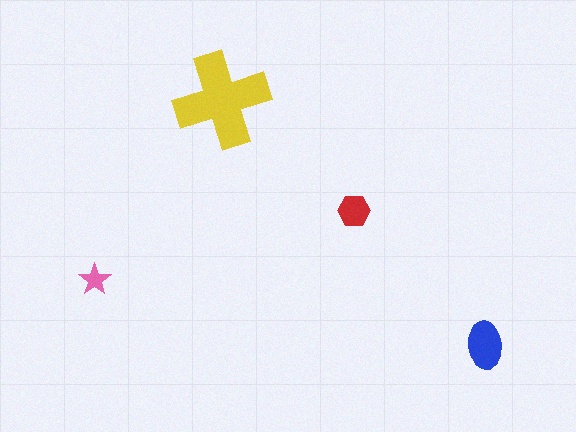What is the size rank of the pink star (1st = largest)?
4th.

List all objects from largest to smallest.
The yellow cross, the blue ellipse, the red hexagon, the pink star.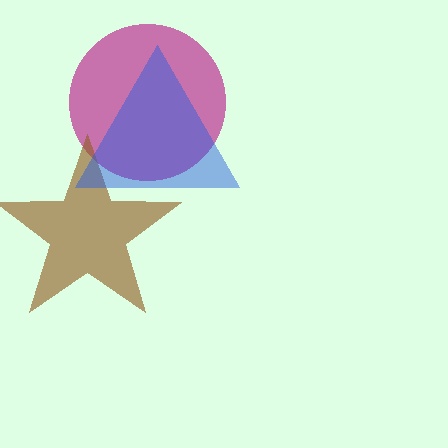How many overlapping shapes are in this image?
There are 3 overlapping shapes in the image.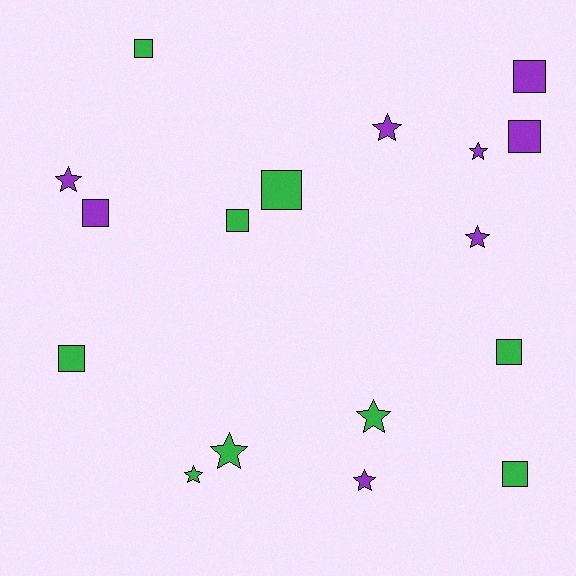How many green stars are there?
There are 3 green stars.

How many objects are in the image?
There are 17 objects.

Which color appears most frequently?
Green, with 9 objects.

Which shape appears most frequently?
Square, with 9 objects.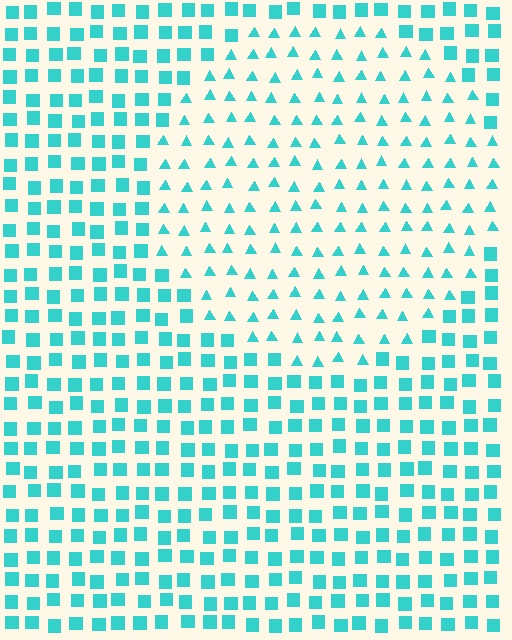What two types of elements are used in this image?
The image uses triangles inside the circle region and squares outside it.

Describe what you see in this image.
The image is filled with small cyan elements arranged in a uniform grid. A circle-shaped region contains triangles, while the surrounding area contains squares. The boundary is defined purely by the change in element shape.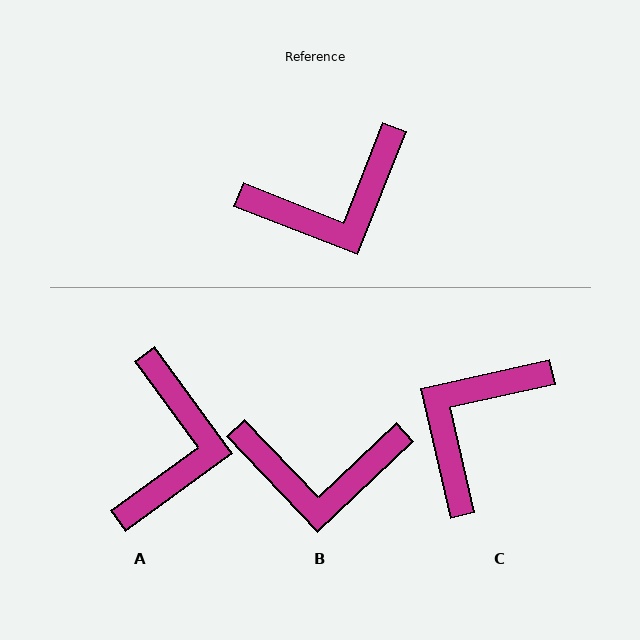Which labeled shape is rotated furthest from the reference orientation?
C, about 146 degrees away.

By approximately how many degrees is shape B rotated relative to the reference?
Approximately 25 degrees clockwise.